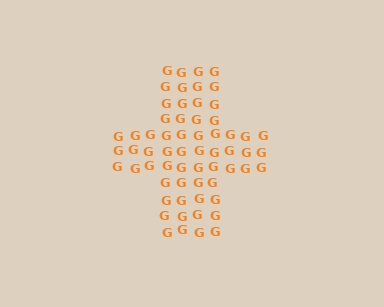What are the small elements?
The small elements are letter G's.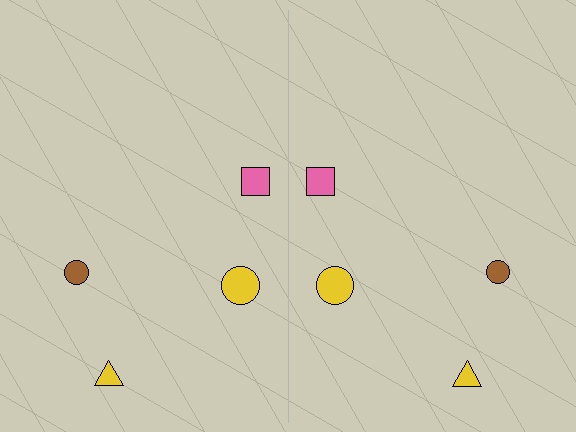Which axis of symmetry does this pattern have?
The pattern has a vertical axis of symmetry running through the center of the image.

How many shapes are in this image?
There are 8 shapes in this image.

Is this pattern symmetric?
Yes, this pattern has bilateral (reflection) symmetry.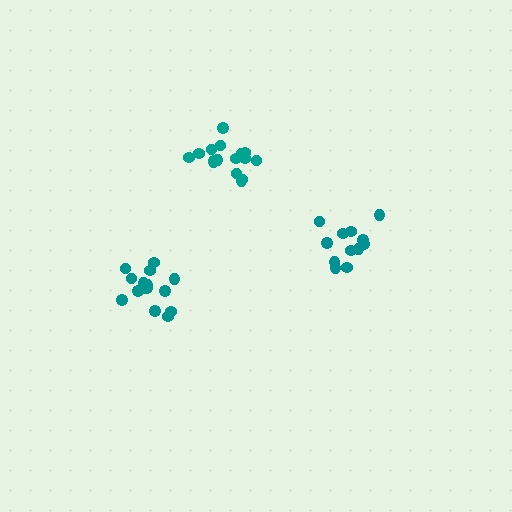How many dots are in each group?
Group 1: 15 dots, Group 2: 12 dots, Group 3: 16 dots (43 total).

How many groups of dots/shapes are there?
There are 3 groups.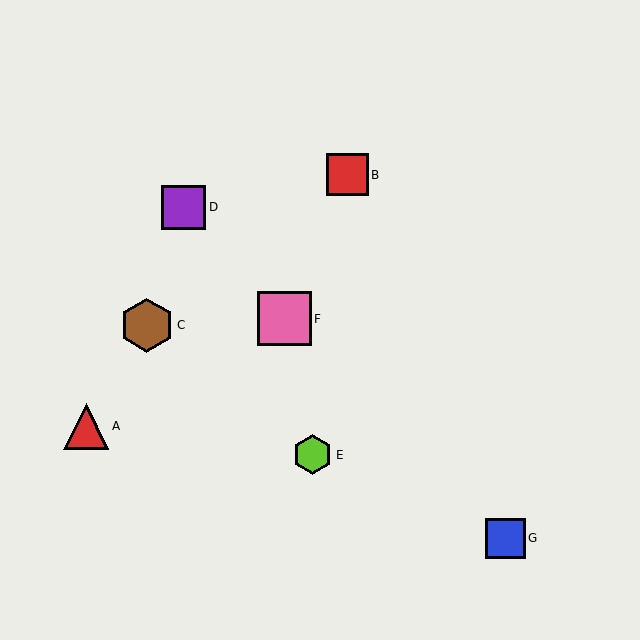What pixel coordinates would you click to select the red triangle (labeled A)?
Click at (86, 426) to select the red triangle A.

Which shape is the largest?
The brown hexagon (labeled C) is the largest.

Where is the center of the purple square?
The center of the purple square is at (183, 207).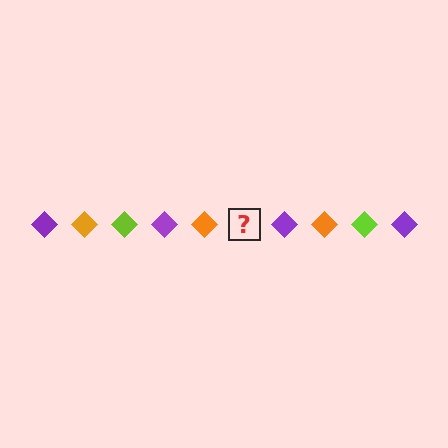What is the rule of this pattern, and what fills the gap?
The rule is that the pattern cycles through purple, orange, lime diamonds. The gap should be filled with a lime diamond.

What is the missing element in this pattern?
The missing element is a lime diamond.